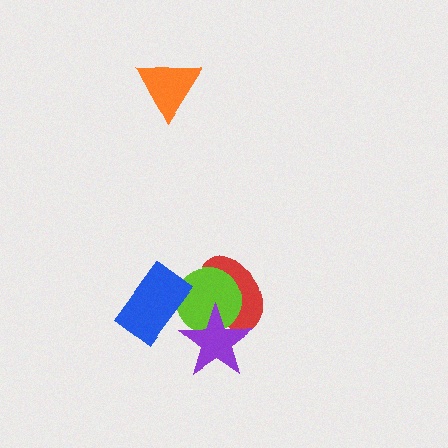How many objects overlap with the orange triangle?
0 objects overlap with the orange triangle.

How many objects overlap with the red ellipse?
2 objects overlap with the red ellipse.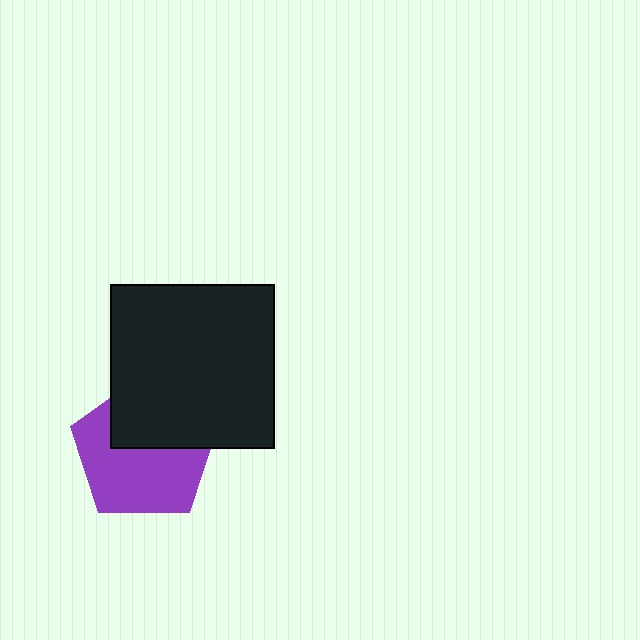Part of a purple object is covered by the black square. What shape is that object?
It is a pentagon.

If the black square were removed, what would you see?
You would see the complete purple pentagon.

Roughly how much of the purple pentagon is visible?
About half of it is visible (roughly 60%).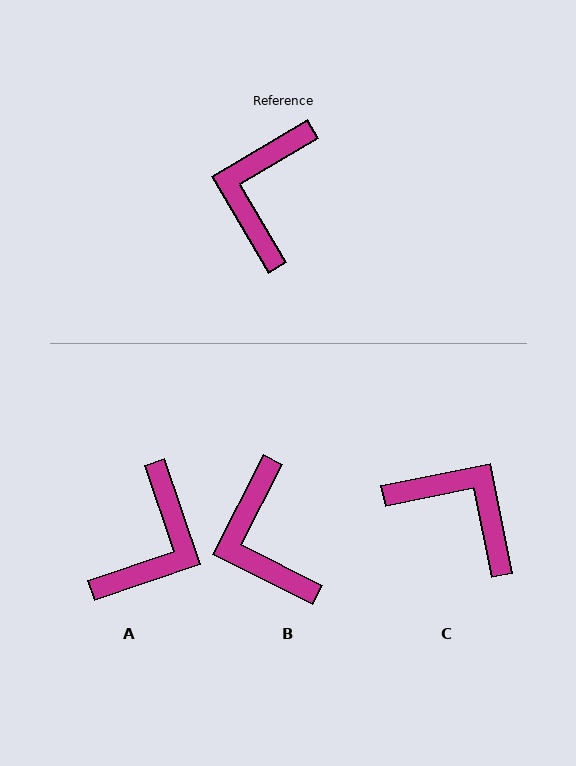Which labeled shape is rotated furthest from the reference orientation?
A, about 168 degrees away.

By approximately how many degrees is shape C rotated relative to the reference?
Approximately 109 degrees clockwise.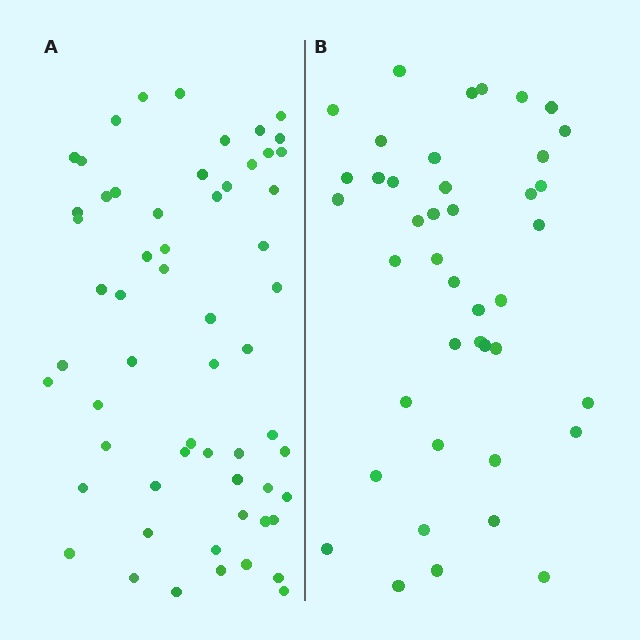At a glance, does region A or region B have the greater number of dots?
Region A (the left region) has more dots.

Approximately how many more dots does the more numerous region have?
Region A has approximately 15 more dots than region B.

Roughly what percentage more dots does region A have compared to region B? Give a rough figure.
About 40% more.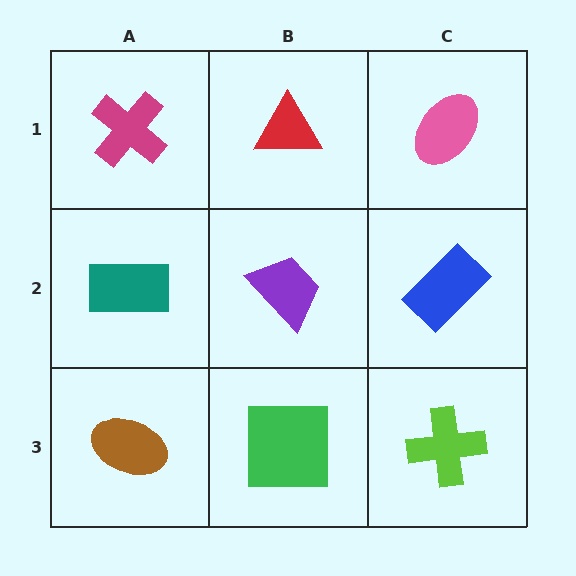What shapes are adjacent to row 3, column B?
A purple trapezoid (row 2, column B), a brown ellipse (row 3, column A), a lime cross (row 3, column C).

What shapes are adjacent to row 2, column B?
A red triangle (row 1, column B), a green square (row 3, column B), a teal rectangle (row 2, column A), a blue rectangle (row 2, column C).